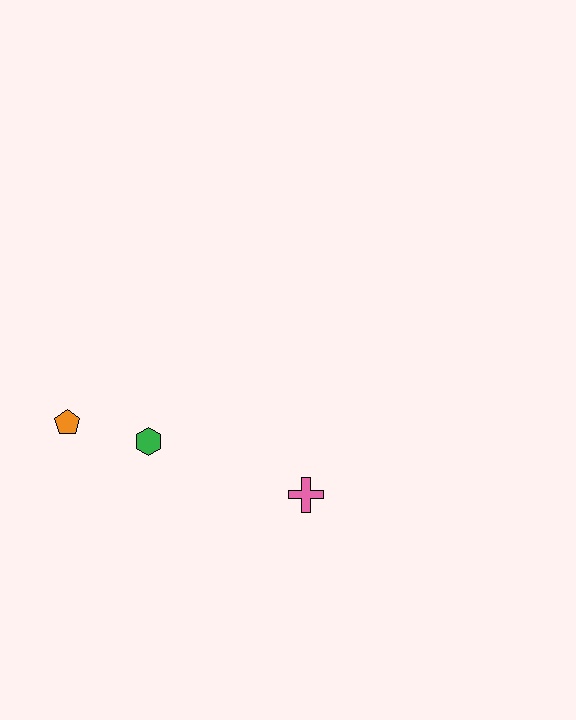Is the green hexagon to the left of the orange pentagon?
No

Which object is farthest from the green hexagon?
The pink cross is farthest from the green hexagon.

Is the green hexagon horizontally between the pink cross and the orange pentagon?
Yes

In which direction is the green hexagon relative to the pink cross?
The green hexagon is to the left of the pink cross.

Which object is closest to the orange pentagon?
The green hexagon is closest to the orange pentagon.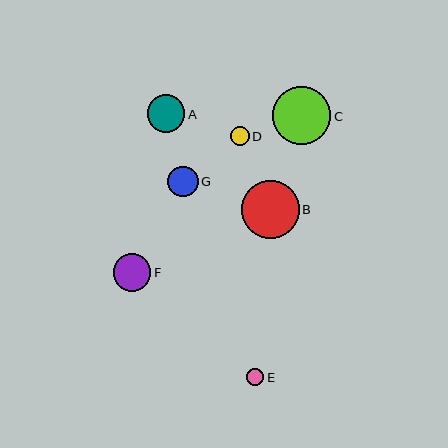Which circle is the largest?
Circle B is the largest with a size of approximately 58 pixels.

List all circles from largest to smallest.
From largest to smallest: B, C, A, F, G, D, E.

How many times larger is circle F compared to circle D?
Circle F is approximately 1.9 times the size of circle D.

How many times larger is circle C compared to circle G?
Circle C is approximately 1.9 times the size of circle G.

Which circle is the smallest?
Circle E is the smallest with a size of approximately 17 pixels.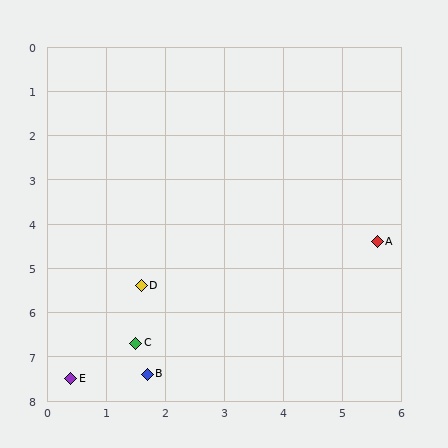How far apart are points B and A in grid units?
Points B and A are about 4.9 grid units apart.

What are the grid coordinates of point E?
Point E is at approximately (0.4, 7.5).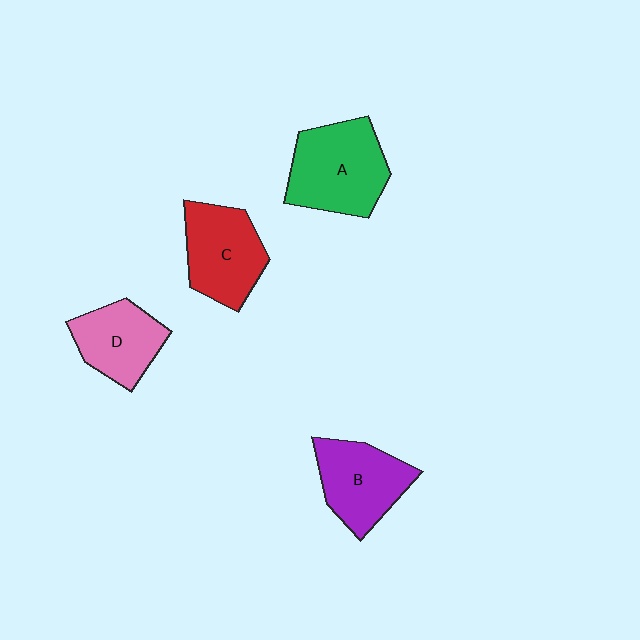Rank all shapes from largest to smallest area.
From largest to smallest: A (green), C (red), B (purple), D (pink).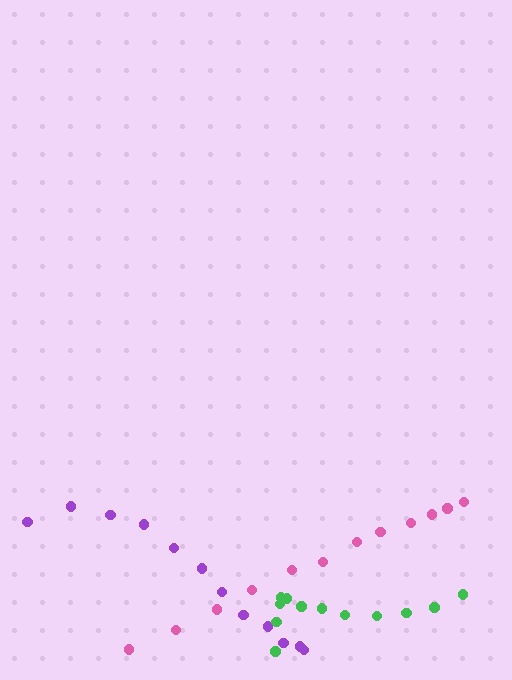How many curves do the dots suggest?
There are 3 distinct paths.